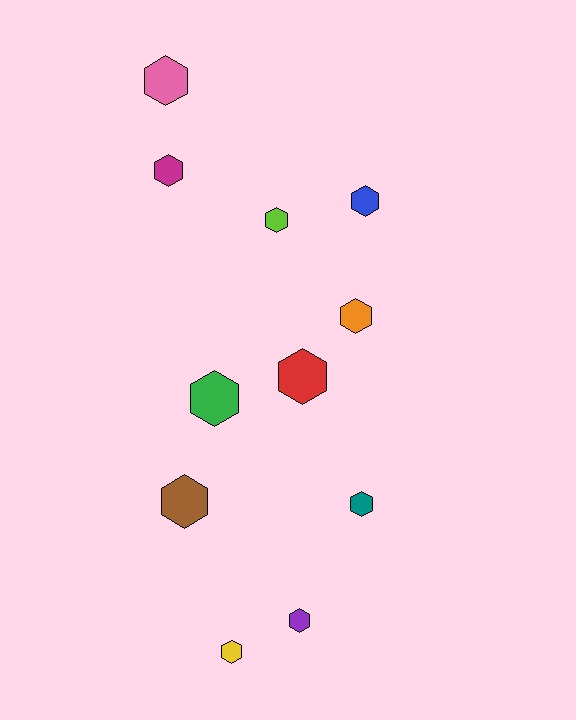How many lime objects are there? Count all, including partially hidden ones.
There is 1 lime object.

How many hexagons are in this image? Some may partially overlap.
There are 11 hexagons.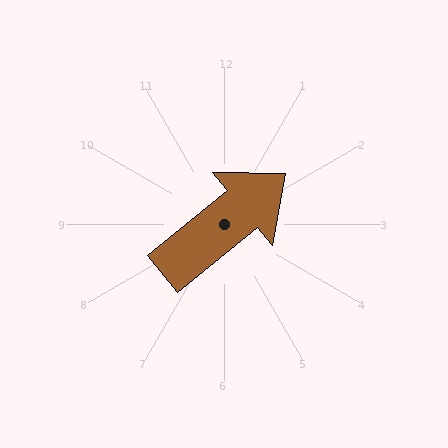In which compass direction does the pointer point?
Northeast.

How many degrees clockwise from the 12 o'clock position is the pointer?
Approximately 51 degrees.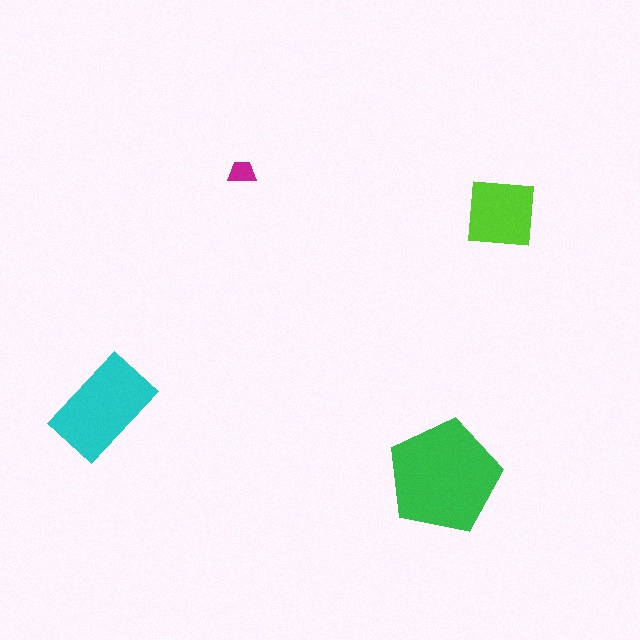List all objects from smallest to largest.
The magenta trapezoid, the lime square, the cyan rectangle, the green pentagon.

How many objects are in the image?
There are 4 objects in the image.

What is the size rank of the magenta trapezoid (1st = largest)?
4th.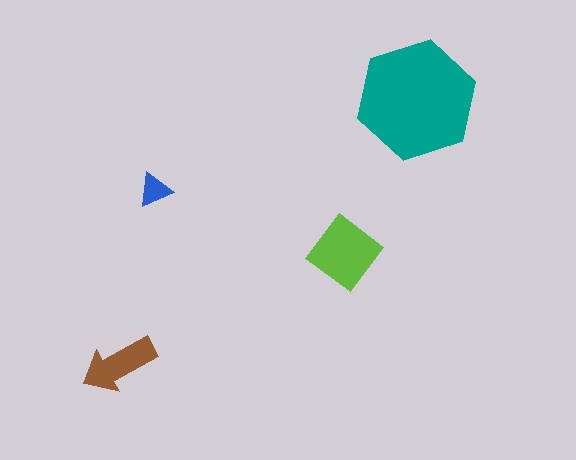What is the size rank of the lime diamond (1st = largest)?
2nd.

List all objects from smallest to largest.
The blue triangle, the brown arrow, the lime diamond, the teal hexagon.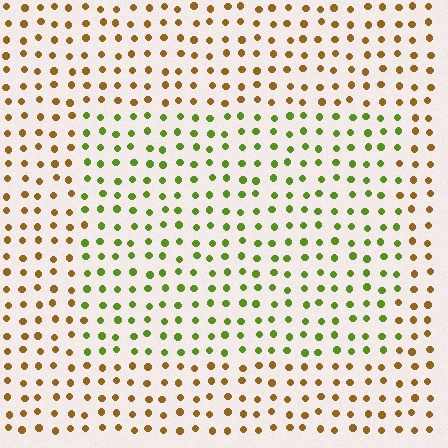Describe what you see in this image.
The image is filled with small brown elements in a uniform arrangement. A rectangle-shaped region is visible where the elements are tinted to a slightly different hue, forming a subtle color boundary.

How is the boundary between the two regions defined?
The boundary is defined purely by a slight shift in hue (about 54 degrees). Spacing, size, and orientation are identical on both sides.